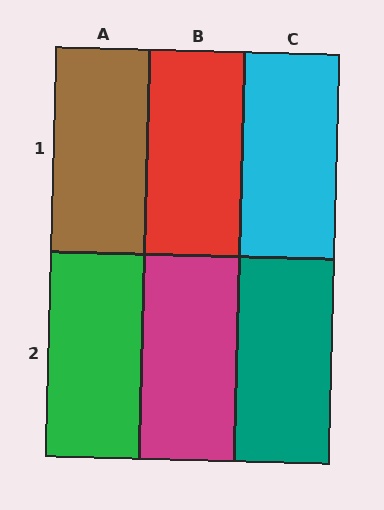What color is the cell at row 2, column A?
Green.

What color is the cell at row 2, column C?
Teal.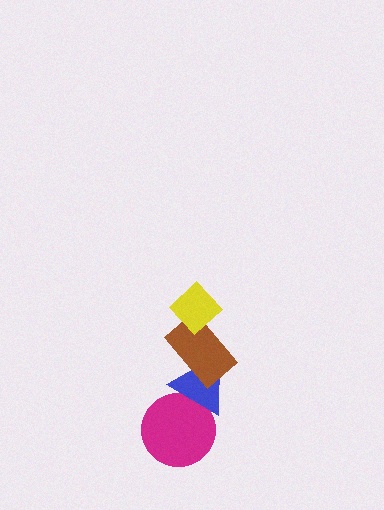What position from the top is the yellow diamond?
The yellow diamond is 1st from the top.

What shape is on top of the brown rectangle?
The yellow diamond is on top of the brown rectangle.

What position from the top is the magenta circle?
The magenta circle is 4th from the top.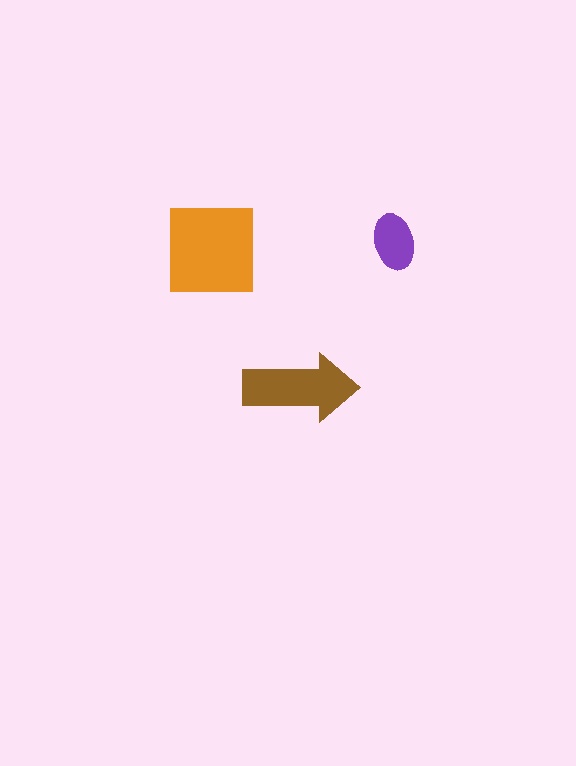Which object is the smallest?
The purple ellipse.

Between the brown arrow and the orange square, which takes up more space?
The orange square.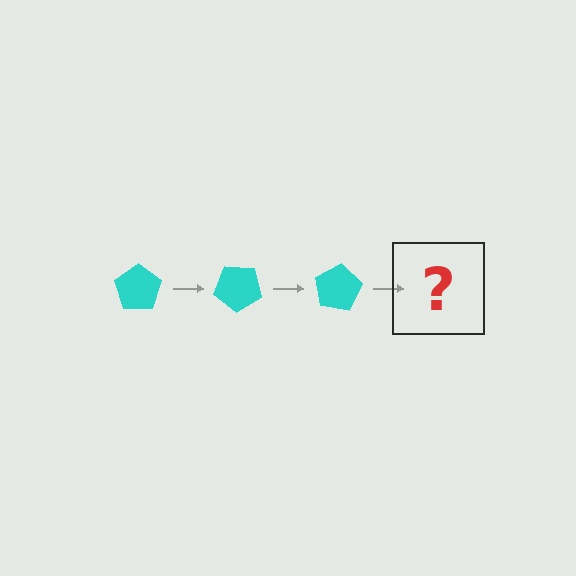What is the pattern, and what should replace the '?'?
The pattern is that the pentagon rotates 40 degrees each step. The '?' should be a cyan pentagon rotated 120 degrees.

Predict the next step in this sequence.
The next step is a cyan pentagon rotated 120 degrees.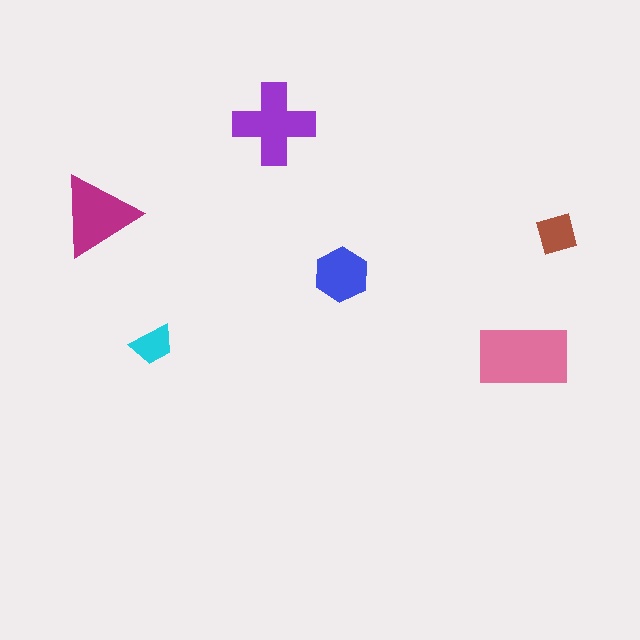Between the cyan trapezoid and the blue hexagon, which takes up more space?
The blue hexagon.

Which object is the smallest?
The cyan trapezoid.